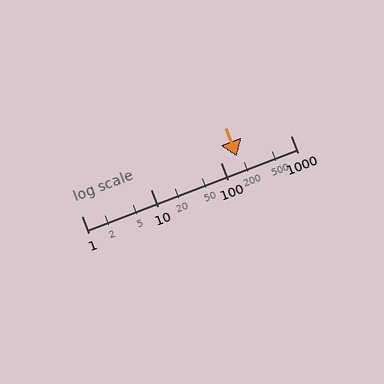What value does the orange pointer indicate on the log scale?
The pointer indicates approximately 170.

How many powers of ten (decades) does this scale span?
The scale spans 3 decades, from 1 to 1000.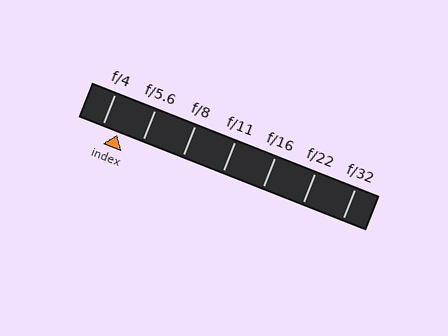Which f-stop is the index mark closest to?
The index mark is closest to f/4.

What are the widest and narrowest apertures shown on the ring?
The widest aperture shown is f/4 and the narrowest is f/32.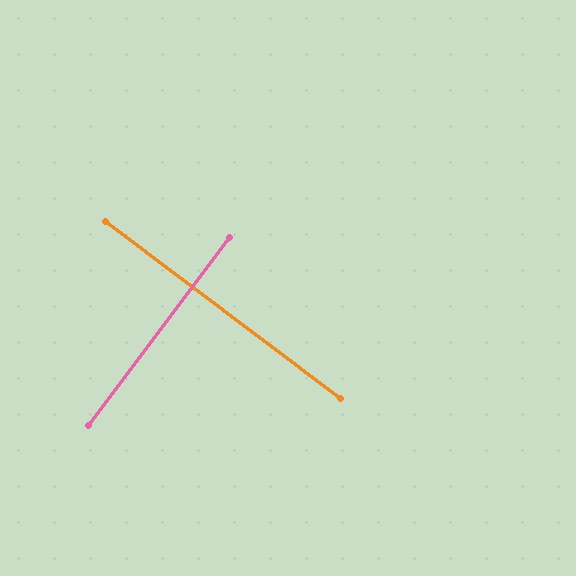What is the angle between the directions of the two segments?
Approximately 90 degrees.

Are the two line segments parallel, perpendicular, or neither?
Perpendicular — they meet at approximately 90°.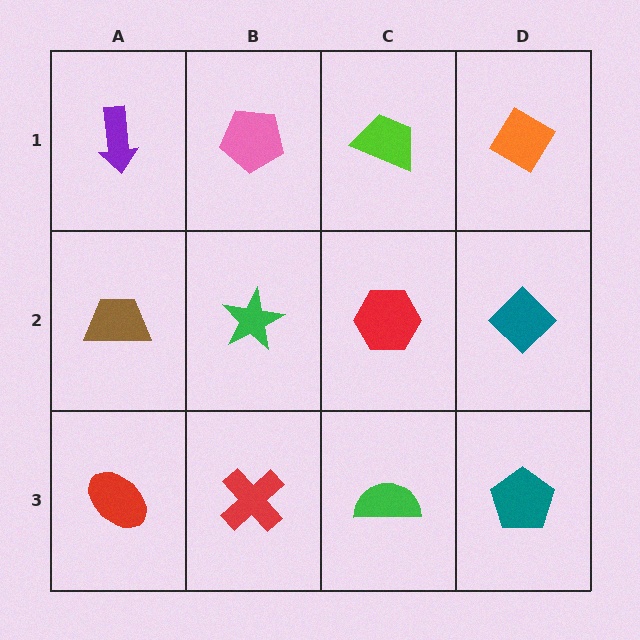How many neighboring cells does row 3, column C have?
3.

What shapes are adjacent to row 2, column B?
A pink pentagon (row 1, column B), a red cross (row 3, column B), a brown trapezoid (row 2, column A), a red hexagon (row 2, column C).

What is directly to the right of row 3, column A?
A red cross.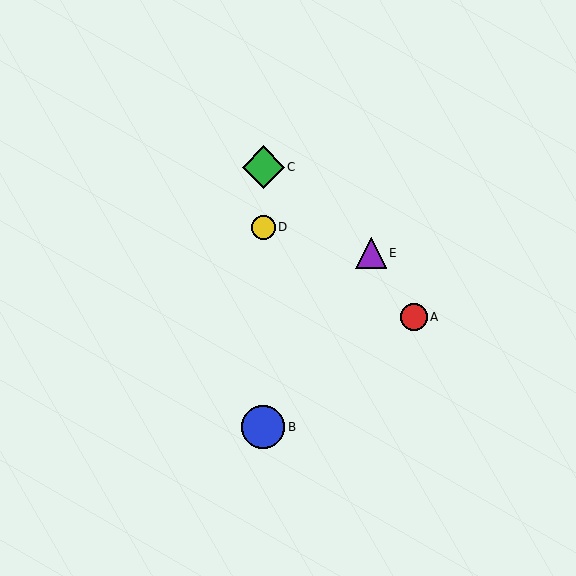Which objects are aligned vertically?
Objects B, C, D are aligned vertically.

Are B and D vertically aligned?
Yes, both are at x≈263.